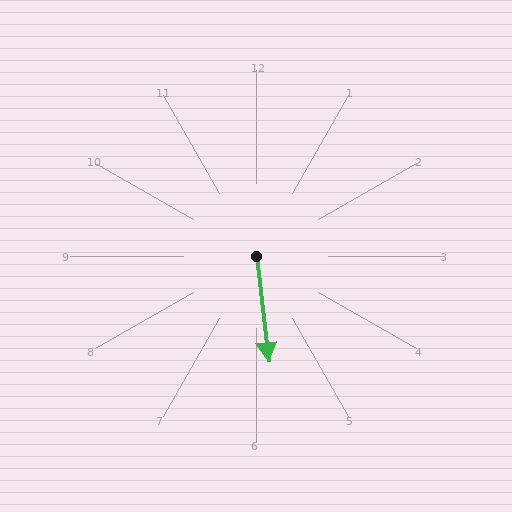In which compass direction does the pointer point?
South.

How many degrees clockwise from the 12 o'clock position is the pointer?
Approximately 173 degrees.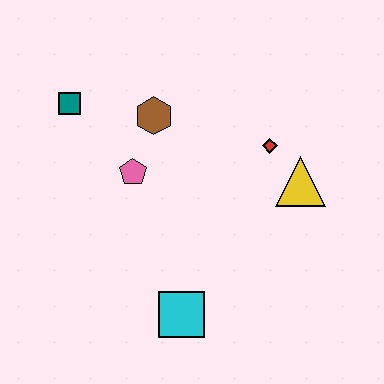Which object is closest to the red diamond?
The yellow triangle is closest to the red diamond.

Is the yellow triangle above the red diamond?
No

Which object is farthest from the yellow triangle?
The teal square is farthest from the yellow triangle.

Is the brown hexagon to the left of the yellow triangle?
Yes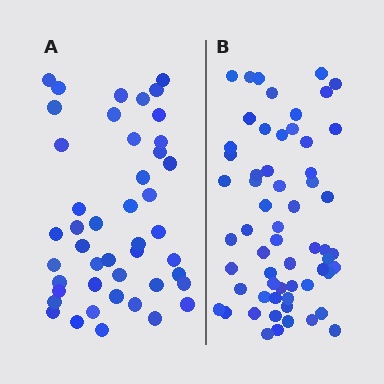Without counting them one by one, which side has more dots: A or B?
Region B (the right region) has more dots.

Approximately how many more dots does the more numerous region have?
Region B has approximately 15 more dots than region A.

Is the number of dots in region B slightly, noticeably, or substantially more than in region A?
Region B has noticeably more, but not dramatically so. The ratio is roughly 1.3 to 1.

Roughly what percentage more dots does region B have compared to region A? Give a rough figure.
About 35% more.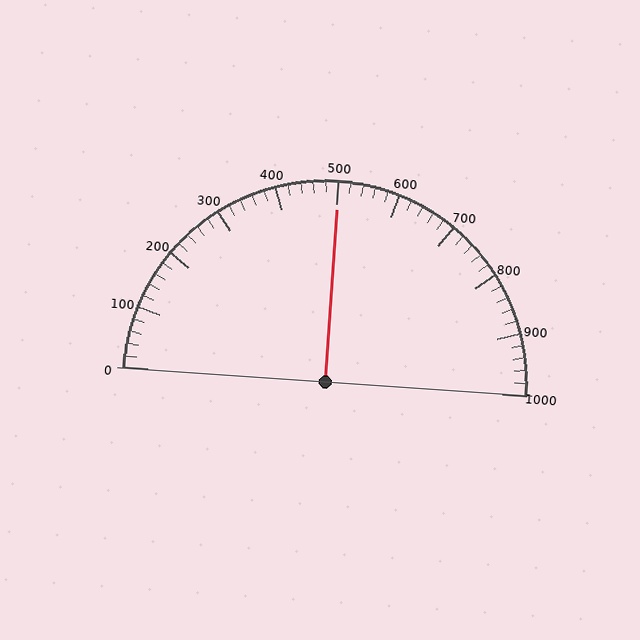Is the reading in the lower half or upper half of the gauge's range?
The reading is in the upper half of the range (0 to 1000).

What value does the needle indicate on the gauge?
The needle indicates approximately 500.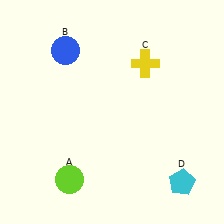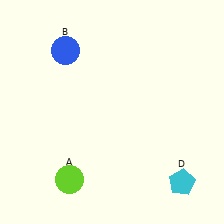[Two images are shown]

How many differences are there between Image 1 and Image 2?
There is 1 difference between the two images.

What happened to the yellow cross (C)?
The yellow cross (C) was removed in Image 2. It was in the top-right area of Image 1.